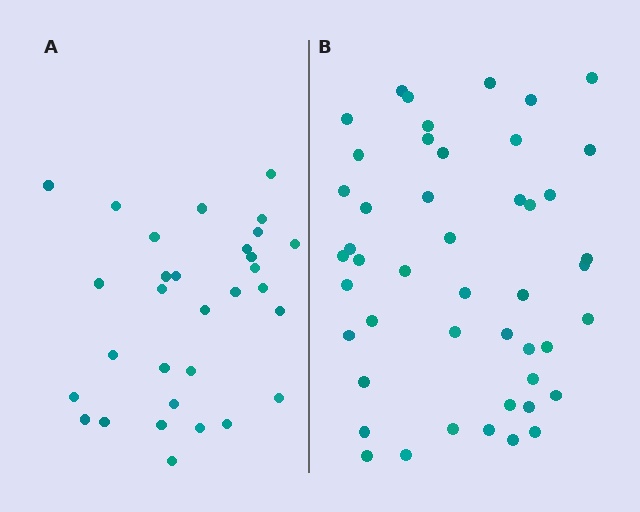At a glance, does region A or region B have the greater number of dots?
Region B (the right region) has more dots.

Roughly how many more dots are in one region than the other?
Region B has approximately 15 more dots than region A.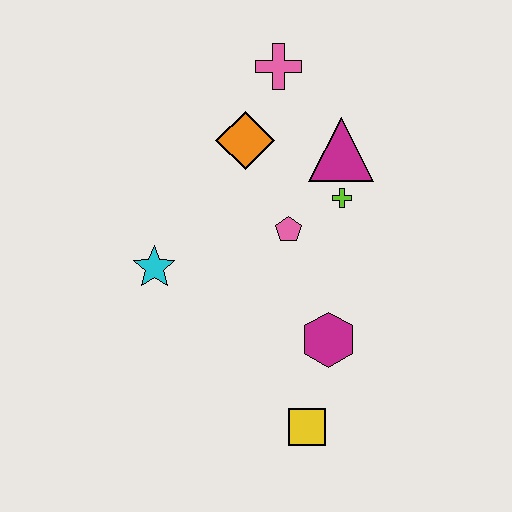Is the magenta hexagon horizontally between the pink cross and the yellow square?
No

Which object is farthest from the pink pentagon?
The yellow square is farthest from the pink pentagon.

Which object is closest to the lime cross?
The magenta triangle is closest to the lime cross.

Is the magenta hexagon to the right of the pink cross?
Yes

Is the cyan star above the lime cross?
No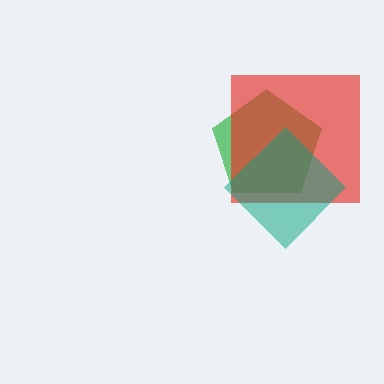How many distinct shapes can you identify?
There are 3 distinct shapes: a green pentagon, a red square, a teal diamond.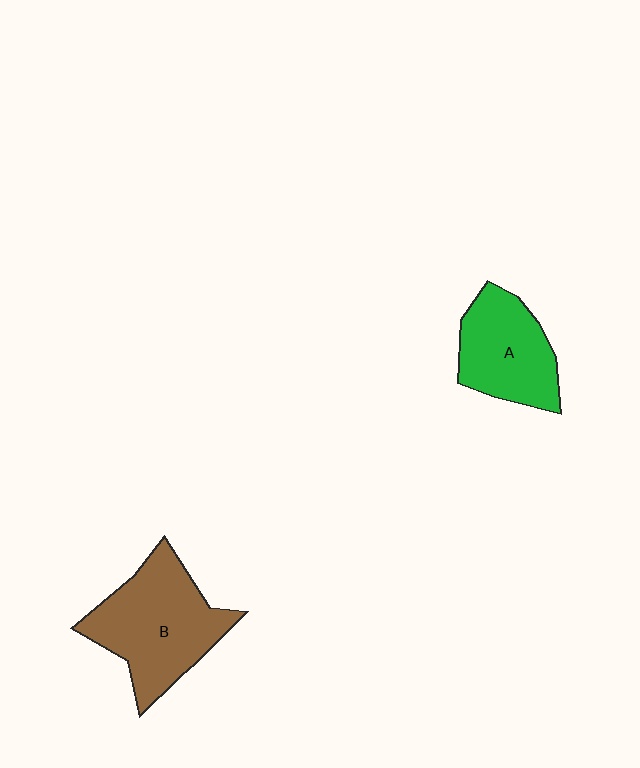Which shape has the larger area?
Shape B (brown).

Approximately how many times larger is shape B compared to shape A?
Approximately 1.4 times.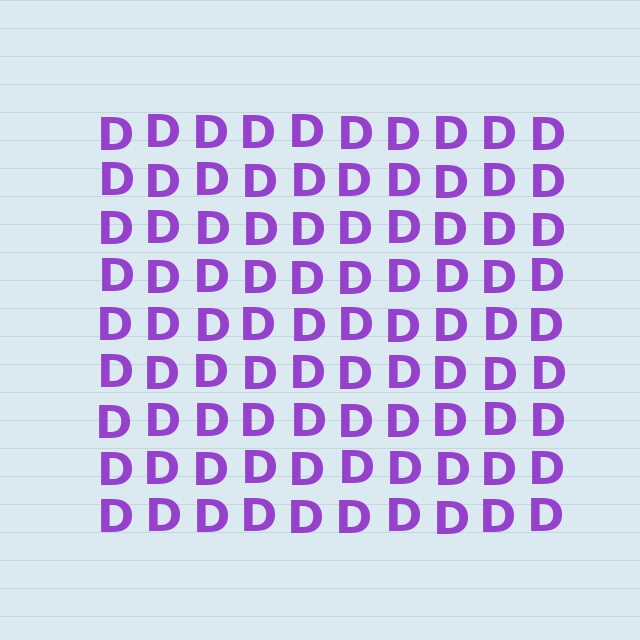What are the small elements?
The small elements are letter D's.